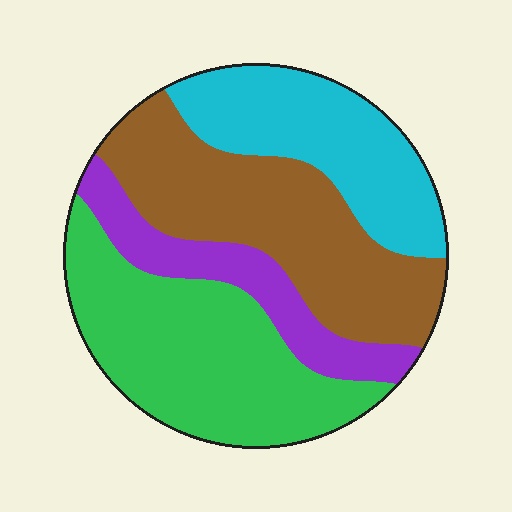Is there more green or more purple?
Green.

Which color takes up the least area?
Purple, at roughly 15%.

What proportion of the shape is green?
Green takes up about one third (1/3) of the shape.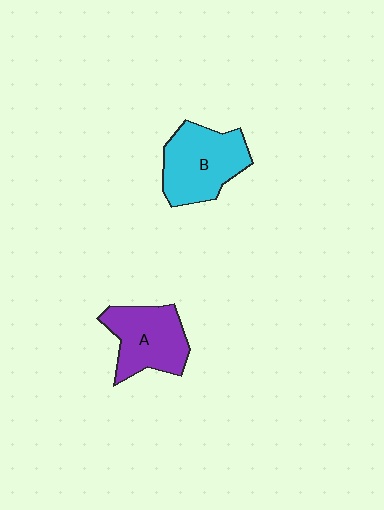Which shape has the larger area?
Shape B (cyan).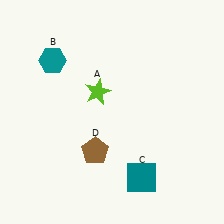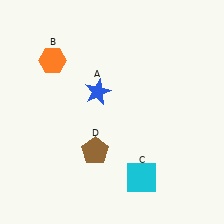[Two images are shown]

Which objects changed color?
A changed from lime to blue. B changed from teal to orange. C changed from teal to cyan.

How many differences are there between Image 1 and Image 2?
There are 3 differences between the two images.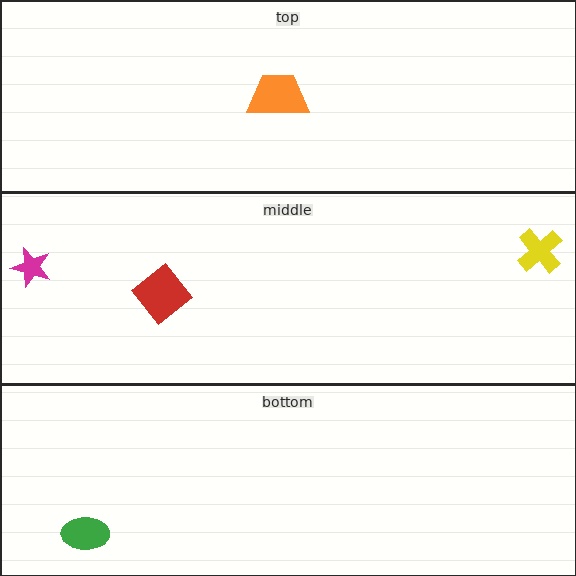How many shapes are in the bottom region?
1.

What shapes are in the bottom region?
The green ellipse.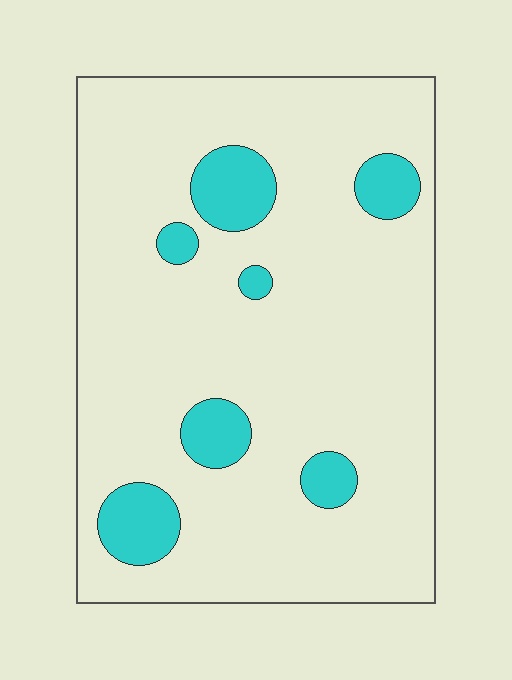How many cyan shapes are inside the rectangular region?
7.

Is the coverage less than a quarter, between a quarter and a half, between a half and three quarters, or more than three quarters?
Less than a quarter.